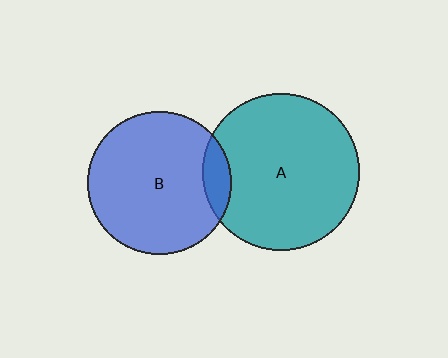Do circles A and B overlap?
Yes.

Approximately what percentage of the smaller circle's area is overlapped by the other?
Approximately 10%.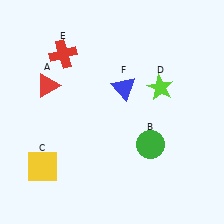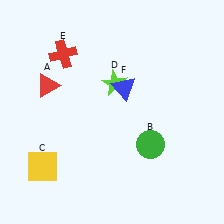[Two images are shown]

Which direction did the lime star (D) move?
The lime star (D) moved left.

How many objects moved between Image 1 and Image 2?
1 object moved between the two images.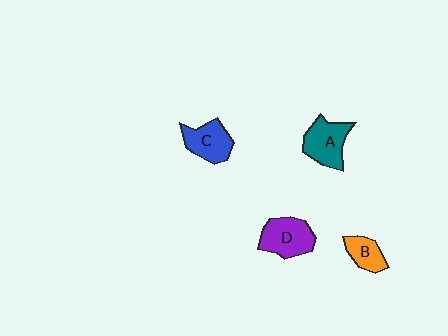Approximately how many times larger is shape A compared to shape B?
Approximately 1.6 times.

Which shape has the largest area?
Shape D (purple).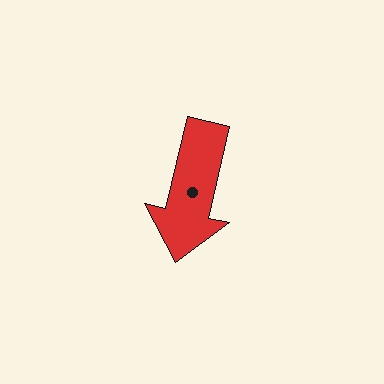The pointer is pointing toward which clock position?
Roughly 6 o'clock.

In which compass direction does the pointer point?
South.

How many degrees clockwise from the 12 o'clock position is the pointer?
Approximately 193 degrees.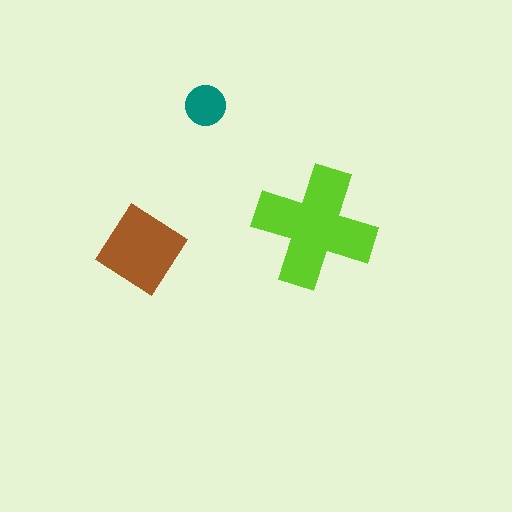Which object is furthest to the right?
The lime cross is rightmost.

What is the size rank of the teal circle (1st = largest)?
3rd.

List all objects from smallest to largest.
The teal circle, the brown diamond, the lime cross.